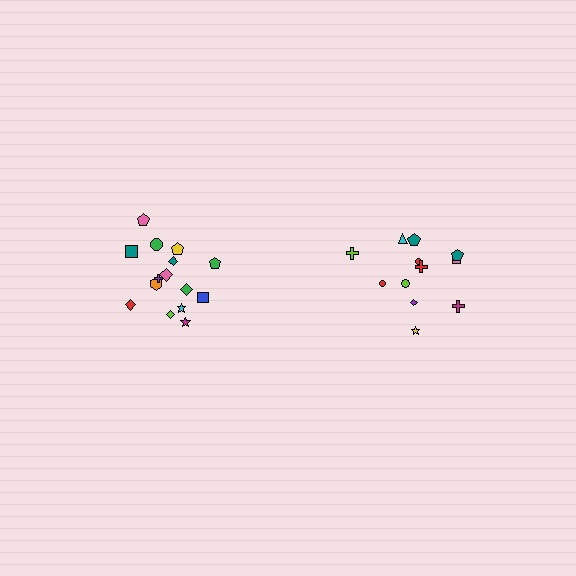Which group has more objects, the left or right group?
The left group.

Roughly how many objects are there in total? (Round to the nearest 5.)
Roughly 25 objects in total.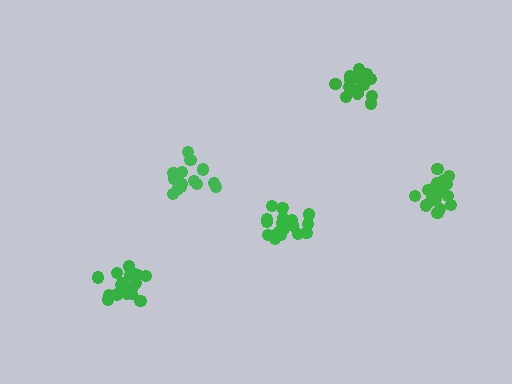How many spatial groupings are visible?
There are 5 spatial groupings.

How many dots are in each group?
Group 1: 19 dots, Group 2: 15 dots, Group 3: 21 dots, Group 4: 16 dots, Group 5: 20 dots (91 total).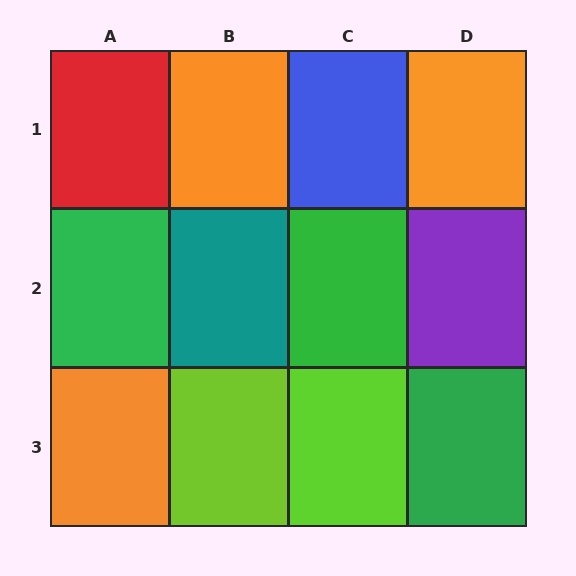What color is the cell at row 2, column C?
Green.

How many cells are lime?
2 cells are lime.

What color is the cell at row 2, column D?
Purple.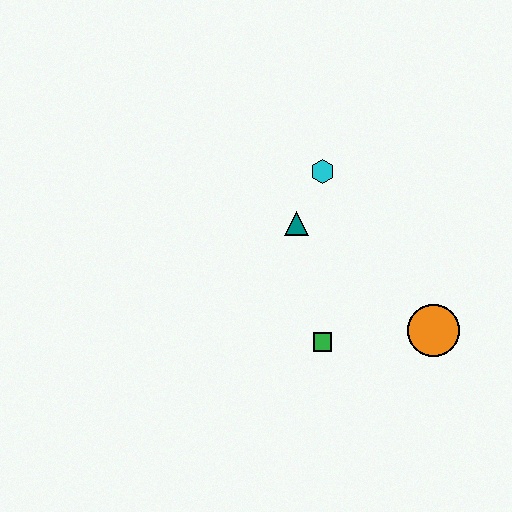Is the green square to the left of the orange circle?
Yes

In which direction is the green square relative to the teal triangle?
The green square is below the teal triangle.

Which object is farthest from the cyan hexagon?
The orange circle is farthest from the cyan hexagon.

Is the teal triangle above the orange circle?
Yes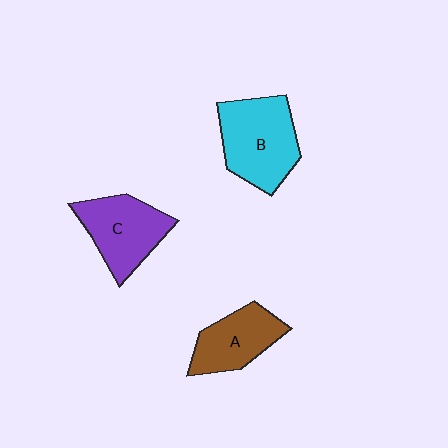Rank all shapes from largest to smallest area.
From largest to smallest: B (cyan), C (purple), A (brown).